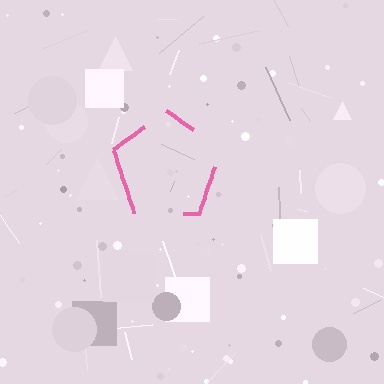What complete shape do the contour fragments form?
The contour fragments form a pentagon.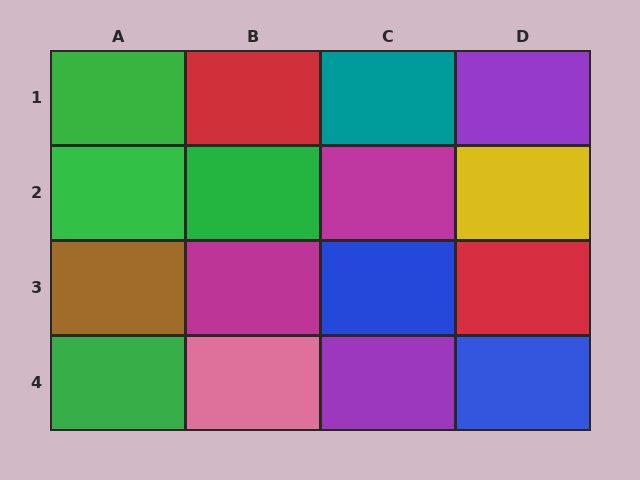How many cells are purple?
2 cells are purple.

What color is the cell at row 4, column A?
Green.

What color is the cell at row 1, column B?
Red.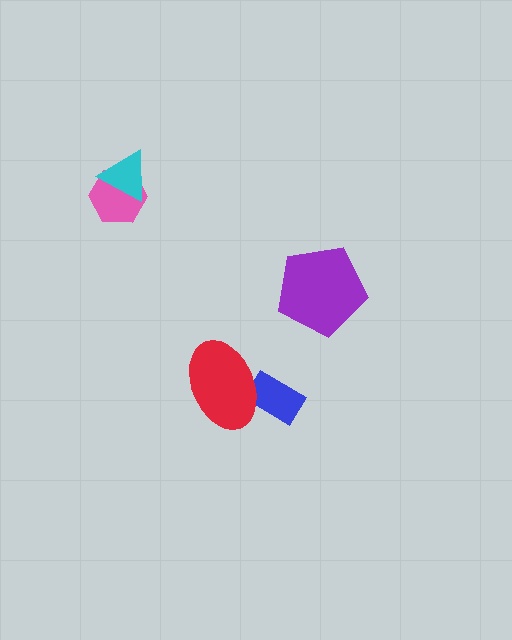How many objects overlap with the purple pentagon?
0 objects overlap with the purple pentagon.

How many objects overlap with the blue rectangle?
1 object overlaps with the blue rectangle.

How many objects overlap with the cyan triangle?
1 object overlaps with the cyan triangle.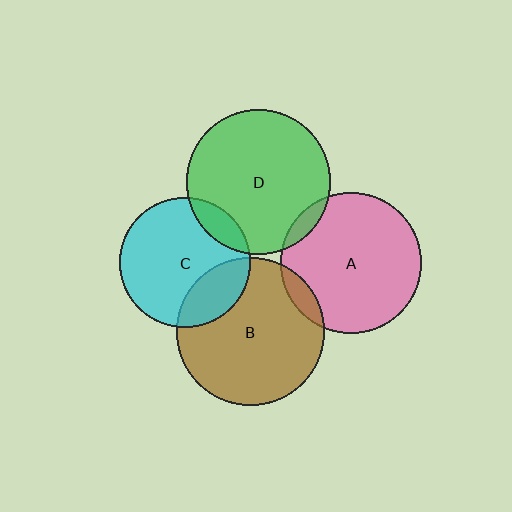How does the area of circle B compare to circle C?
Approximately 1.3 times.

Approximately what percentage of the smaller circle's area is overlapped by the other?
Approximately 5%.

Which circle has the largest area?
Circle B (brown).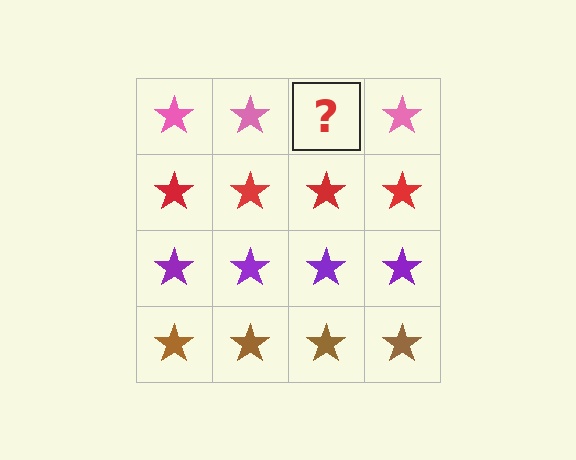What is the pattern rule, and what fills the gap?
The rule is that each row has a consistent color. The gap should be filled with a pink star.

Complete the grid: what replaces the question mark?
The question mark should be replaced with a pink star.